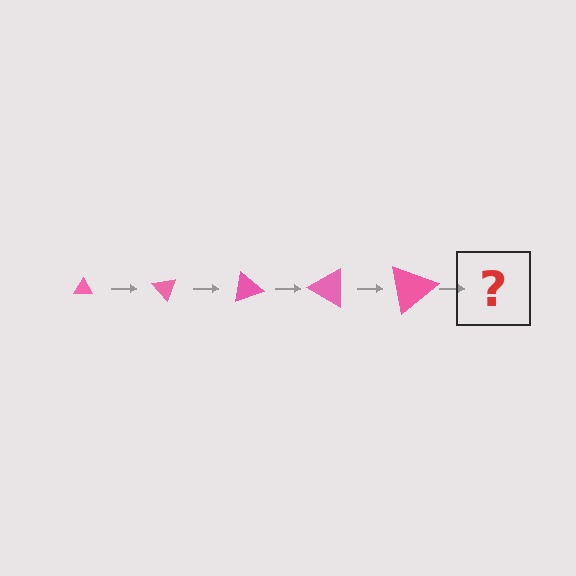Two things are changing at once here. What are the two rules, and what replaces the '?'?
The two rules are that the triangle grows larger each step and it rotates 50 degrees each step. The '?' should be a triangle, larger than the previous one and rotated 250 degrees from the start.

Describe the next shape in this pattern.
It should be a triangle, larger than the previous one and rotated 250 degrees from the start.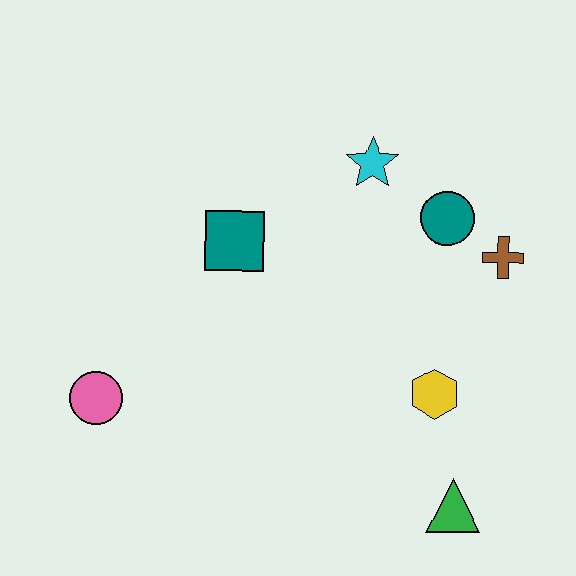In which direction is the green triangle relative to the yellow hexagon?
The green triangle is below the yellow hexagon.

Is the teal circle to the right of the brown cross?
No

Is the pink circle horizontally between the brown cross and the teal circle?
No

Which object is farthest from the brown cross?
The pink circle is farthest from the brown cross.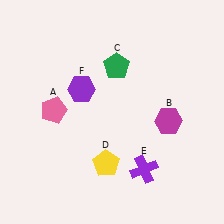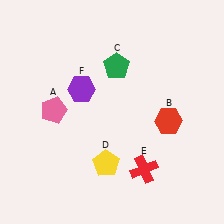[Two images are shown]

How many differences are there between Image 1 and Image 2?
There are 2 differences between the two images.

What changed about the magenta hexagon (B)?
In Image 1, B is magenta. In Image 2, it changed to red.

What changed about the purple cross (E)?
In Image 1, E is purple. In Image 2, it changed to red.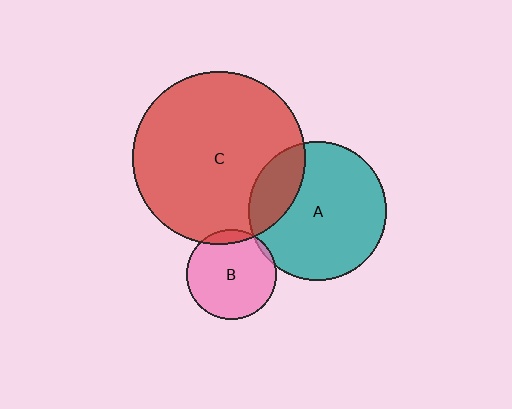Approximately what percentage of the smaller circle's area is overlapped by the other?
Approximately 10%.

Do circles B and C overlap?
Yes.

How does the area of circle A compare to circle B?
Approximately 2.3 times.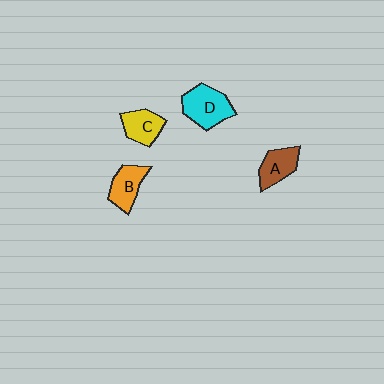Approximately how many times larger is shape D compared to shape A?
Approximately 1.4 times.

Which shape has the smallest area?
Shape C (yellow).